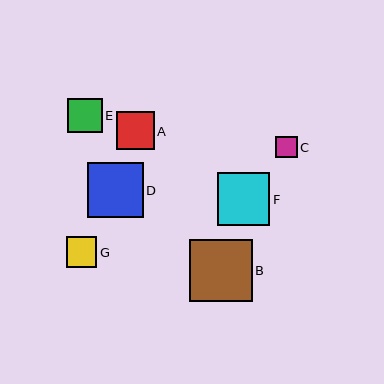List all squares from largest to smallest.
From largest to smallest: B, D, F, A, E, G, C.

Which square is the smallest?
Square C is the smallest with a size of approximately 21 pixels.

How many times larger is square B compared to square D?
Square B is approximately 1.1 times the size of square D.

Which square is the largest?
Square B is the largest with a size of approximately 63 pixels.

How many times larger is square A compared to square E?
Square A is approximately 1.1 times the size of square E.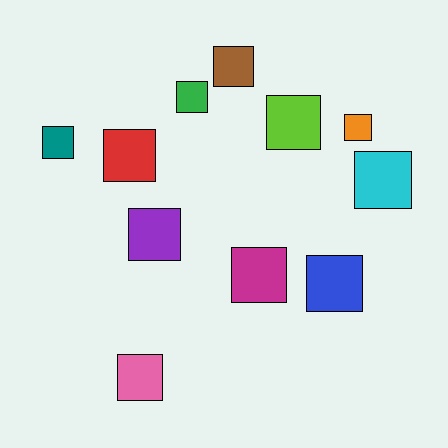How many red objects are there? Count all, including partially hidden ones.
There is 1 red object.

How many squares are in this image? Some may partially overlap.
There are 11 squares.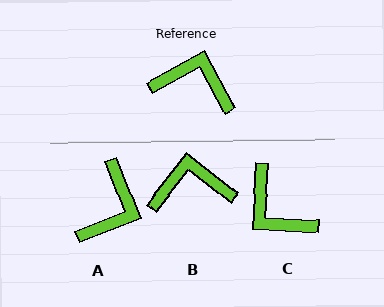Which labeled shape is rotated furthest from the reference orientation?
C, about 148 degrees away.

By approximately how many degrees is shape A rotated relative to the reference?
Approximately 97 degrees clockwise.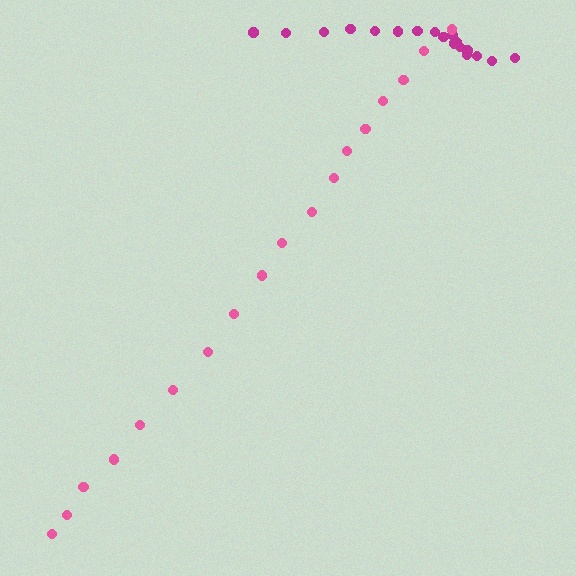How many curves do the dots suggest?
There are 2 distinct paths.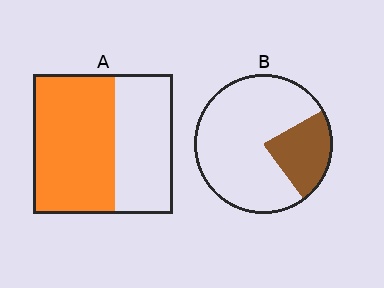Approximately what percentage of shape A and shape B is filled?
A is approximately 60% and B is approximately 25%.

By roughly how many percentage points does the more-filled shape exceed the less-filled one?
By roughly 35 percentage points (A over B).